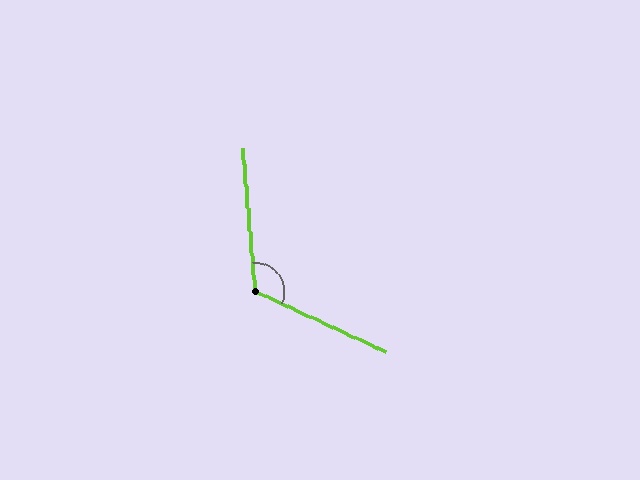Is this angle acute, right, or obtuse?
It is obtuse.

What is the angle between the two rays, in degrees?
Approximately 120 degrees.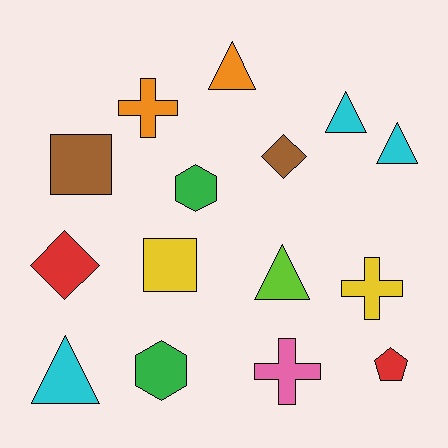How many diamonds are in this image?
There are 2 diamonds.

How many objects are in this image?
There are 15 objects.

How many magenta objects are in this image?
There are no magenta objects.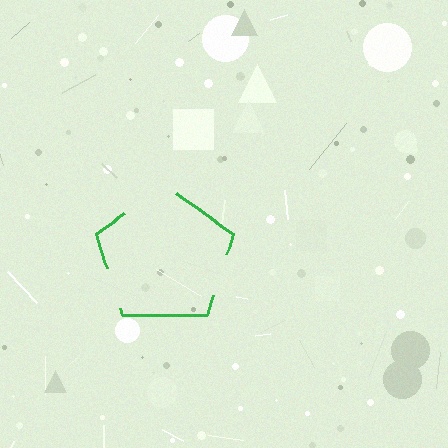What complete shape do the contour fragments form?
The contour fragments form a pentagon.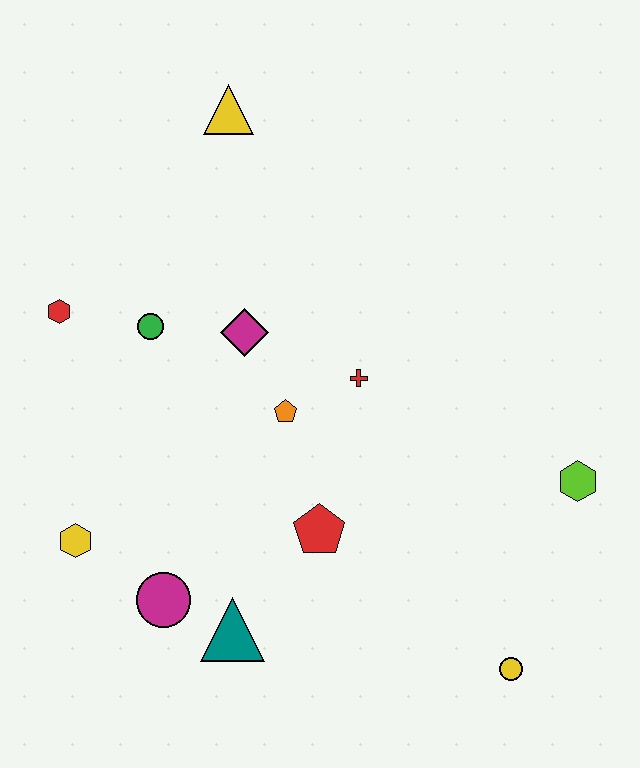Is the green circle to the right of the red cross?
No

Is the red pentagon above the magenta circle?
Yes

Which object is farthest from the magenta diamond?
The yellow circle is farthest from the magenta diamond.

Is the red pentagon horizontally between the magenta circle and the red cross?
Yes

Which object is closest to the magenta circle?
The teal triangle is closest to the magenta circle.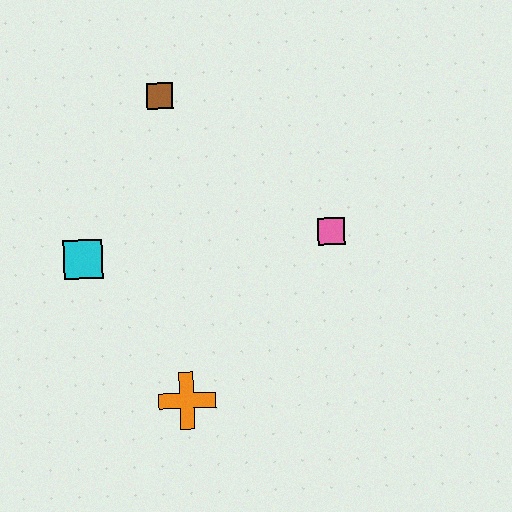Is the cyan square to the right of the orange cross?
No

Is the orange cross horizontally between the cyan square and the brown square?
No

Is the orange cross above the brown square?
No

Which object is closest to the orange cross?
The cyan square is closest to the orange cross.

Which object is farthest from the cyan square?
The pink square is farthest from the cyan square.